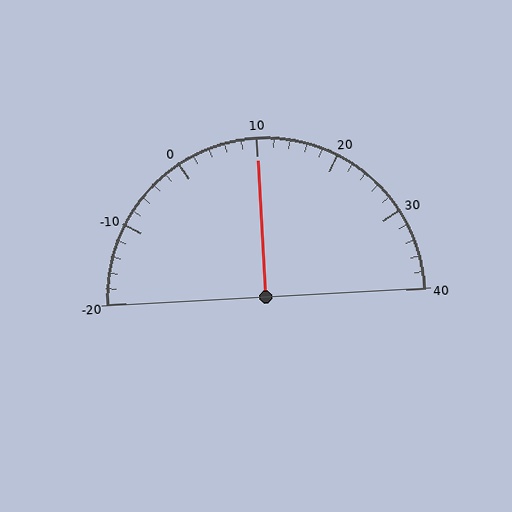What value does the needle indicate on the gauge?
The needle indicates approximately 10.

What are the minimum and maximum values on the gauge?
The gauge ranges from -20 to 40.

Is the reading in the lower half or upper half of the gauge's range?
The reading is in the upper half of the range (-20 to 40).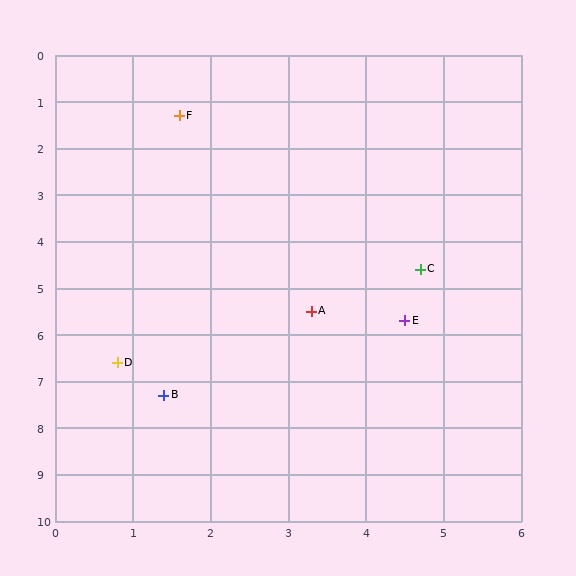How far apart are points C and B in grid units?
Points C and B are about 4.3 grid units apart.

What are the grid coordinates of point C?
Point C is at approximately (4.7, 4.6).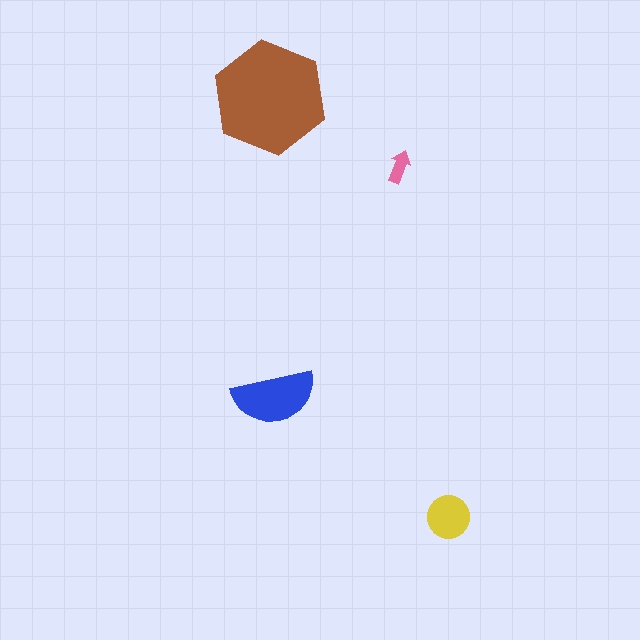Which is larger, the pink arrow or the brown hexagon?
The brown hexagon.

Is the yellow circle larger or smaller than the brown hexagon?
Smaller.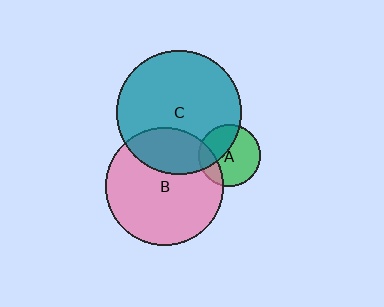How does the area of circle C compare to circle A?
Approximately 4.0 times.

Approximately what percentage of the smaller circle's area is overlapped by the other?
Approximately 30%.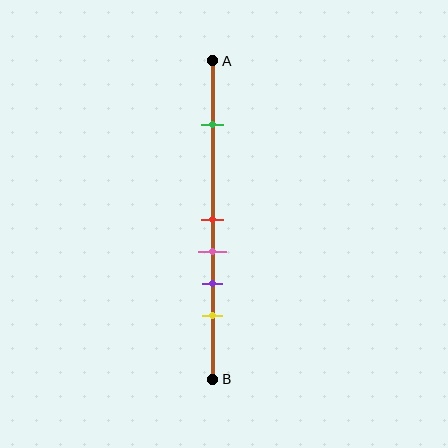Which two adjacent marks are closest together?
The red and pink marks are the closest adjacent pair.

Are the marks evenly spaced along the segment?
No, the marks are not evenly spaced.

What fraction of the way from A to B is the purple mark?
The purple mark is approximately 70% (0.7) of the way from A to B.